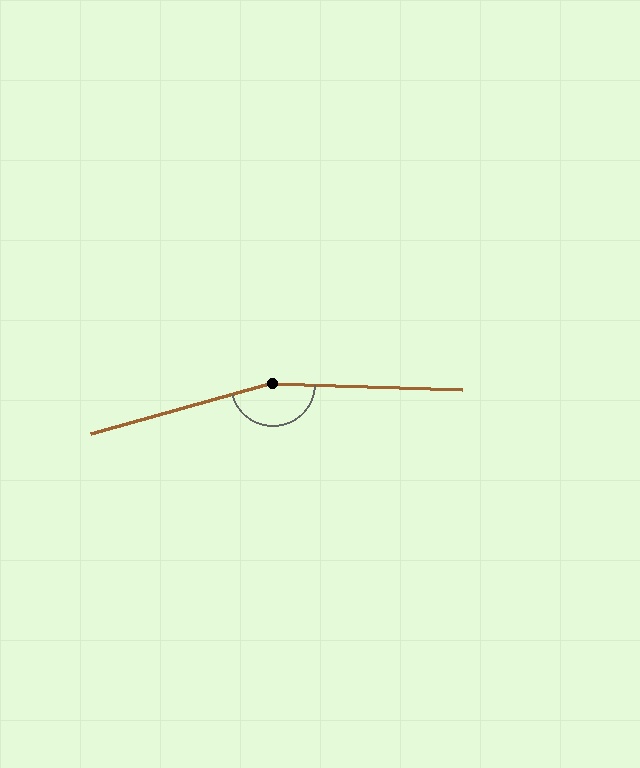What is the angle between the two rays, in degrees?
Approximately 162 degrees.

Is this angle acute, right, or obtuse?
It is obtuse.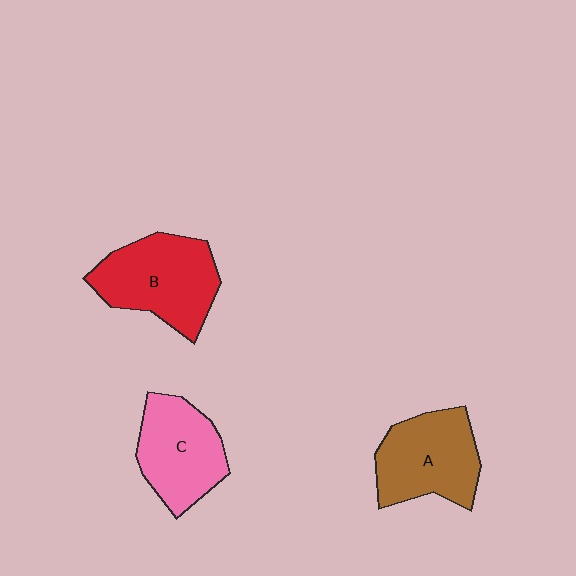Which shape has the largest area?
Shape B (red).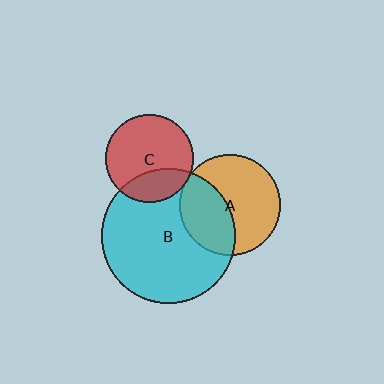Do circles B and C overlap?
Yes.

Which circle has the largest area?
Circle B (cyan).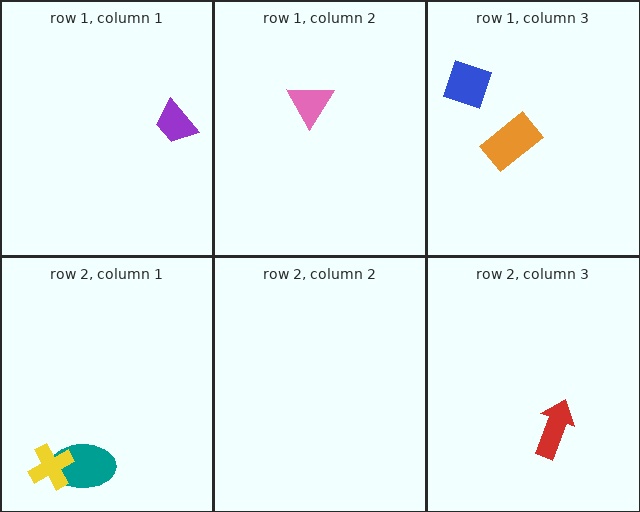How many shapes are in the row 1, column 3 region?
2.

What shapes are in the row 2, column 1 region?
The teal ellipse, the yellow cross.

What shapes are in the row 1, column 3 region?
The blue diamond, the orange rectangle.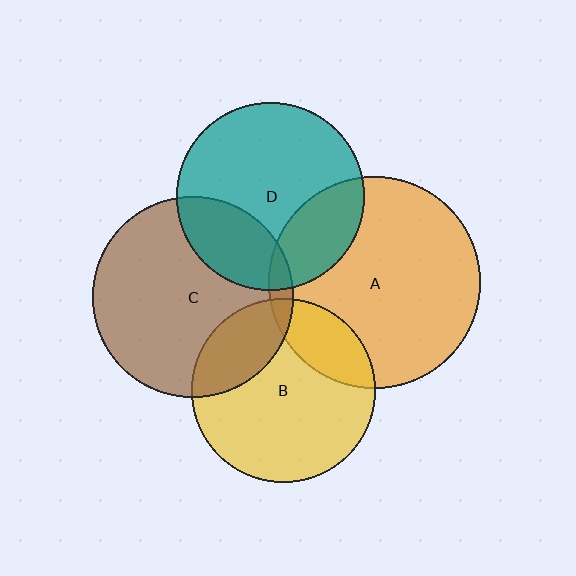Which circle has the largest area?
Circle A (orange).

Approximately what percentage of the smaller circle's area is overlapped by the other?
Approximately 25%.